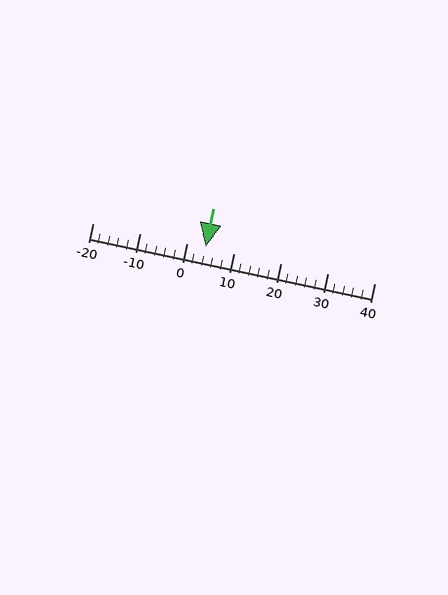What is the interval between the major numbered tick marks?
The major tick marks are spaced 10 units apart.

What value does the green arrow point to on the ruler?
The green arrow points to approximately 4.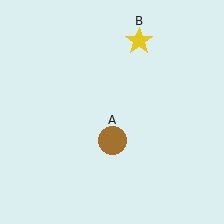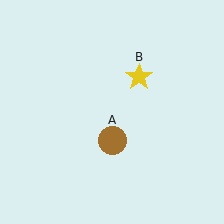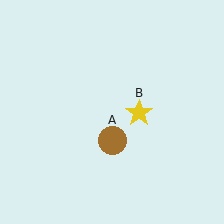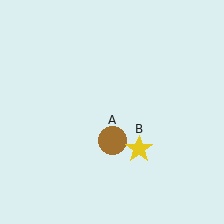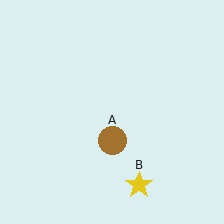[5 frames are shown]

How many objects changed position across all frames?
1 object changed position: yellow star (object B).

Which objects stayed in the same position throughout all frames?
Brown circle (object A) remained stationary.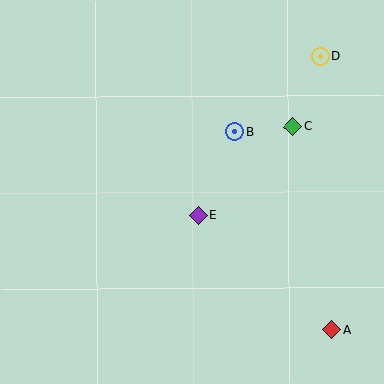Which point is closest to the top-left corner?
Point B is closest to the top-left corner.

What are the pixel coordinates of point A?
Point A is at (332, 330).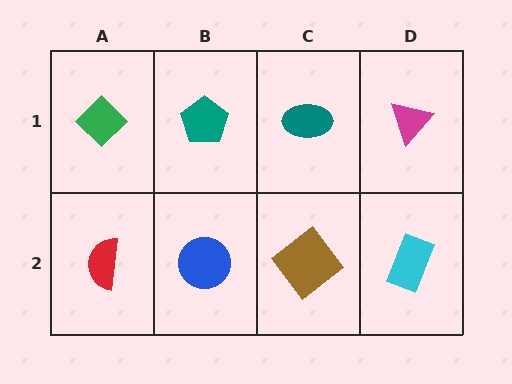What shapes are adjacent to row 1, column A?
A red semicircle (row 2, column A), a teal pentagon (row 1, column B).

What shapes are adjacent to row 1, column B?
A blue circle (row 2, column B), a green diamond (row 1, column A), a teal ellipse (row 1, column C).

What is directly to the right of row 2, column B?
A brown diamond.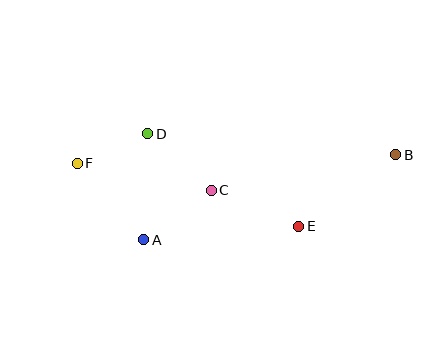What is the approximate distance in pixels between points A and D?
The distance between A and D is approximately 106 pixels.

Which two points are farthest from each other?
Points B and F are farthest from each other.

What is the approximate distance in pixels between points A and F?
The distance between A and F is approximately 101 pixels.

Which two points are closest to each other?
Points D and F are closest to each other.